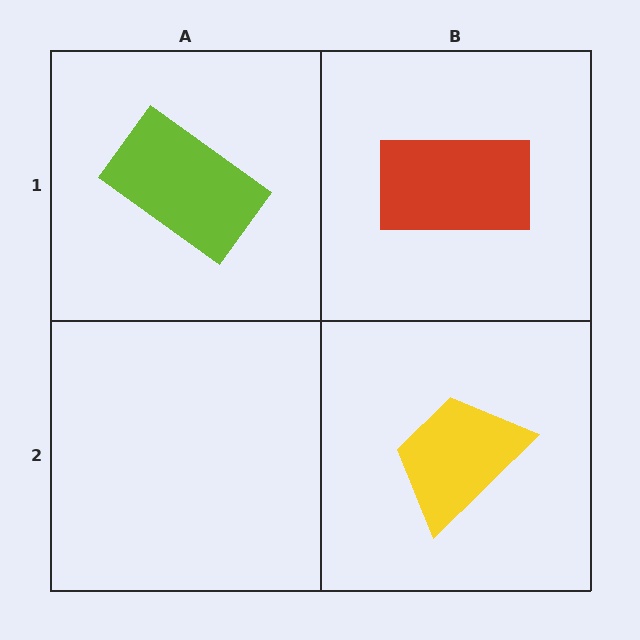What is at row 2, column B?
A yellow trapezoid.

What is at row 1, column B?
A red rectangle.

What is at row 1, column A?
A lime rectangle.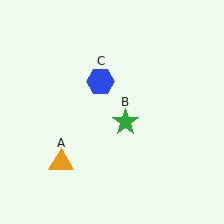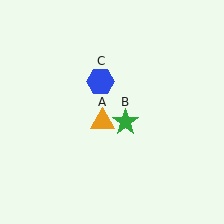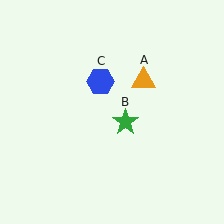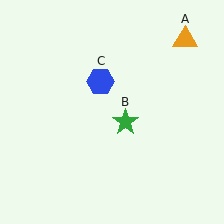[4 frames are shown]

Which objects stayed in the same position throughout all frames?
Green star (object B) and blue hexagon (object C) remained stationary.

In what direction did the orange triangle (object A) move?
The orange triangle (object A) moved up and to the right.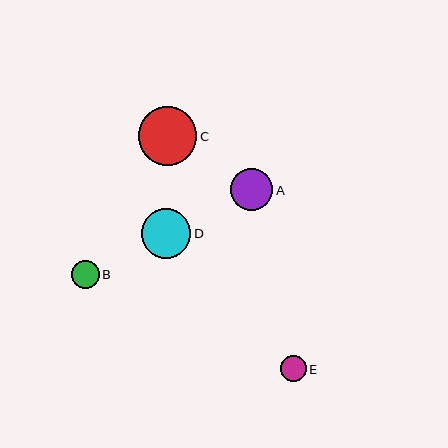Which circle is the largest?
Circle C is the largest with a size of approximately 59 pixels.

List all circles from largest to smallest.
From largest to smallest: C, D, A, B, E.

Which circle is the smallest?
Circle E is the smallest with a size of approximately 26 pixels.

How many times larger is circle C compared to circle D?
Circle C is approximately 1.2 times the size of circle D.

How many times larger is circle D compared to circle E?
Circle D is approximately 2.0 times the size of circle E.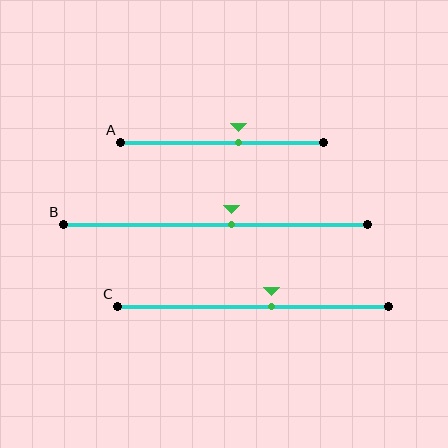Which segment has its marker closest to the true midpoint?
Segment B has its marker closest to the true midpoint.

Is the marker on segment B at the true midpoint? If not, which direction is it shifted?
No, the marker on segment B is shifted to the right by about 5% of the segment length.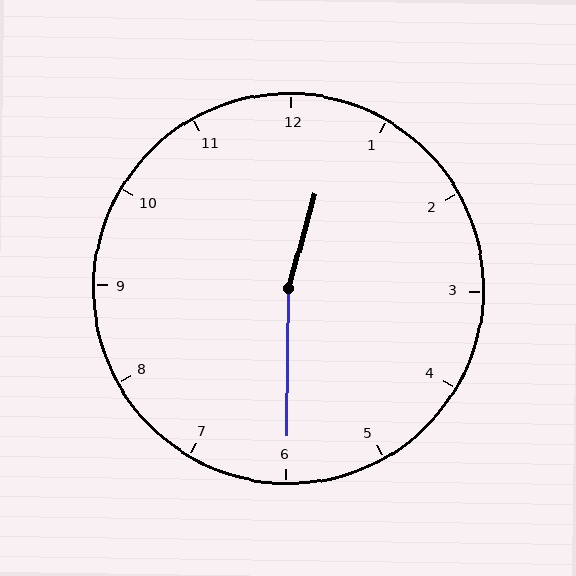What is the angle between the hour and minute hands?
Approximately 165 degrees.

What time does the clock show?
12:30.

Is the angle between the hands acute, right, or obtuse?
It is obtuse.